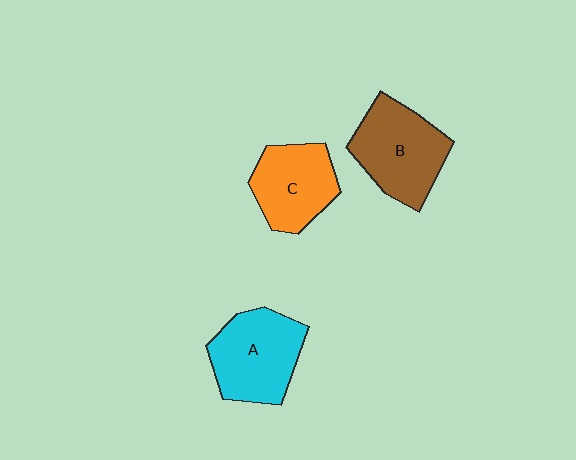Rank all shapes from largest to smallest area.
From largest to smallest: B (brown), A (cyan), C (orange).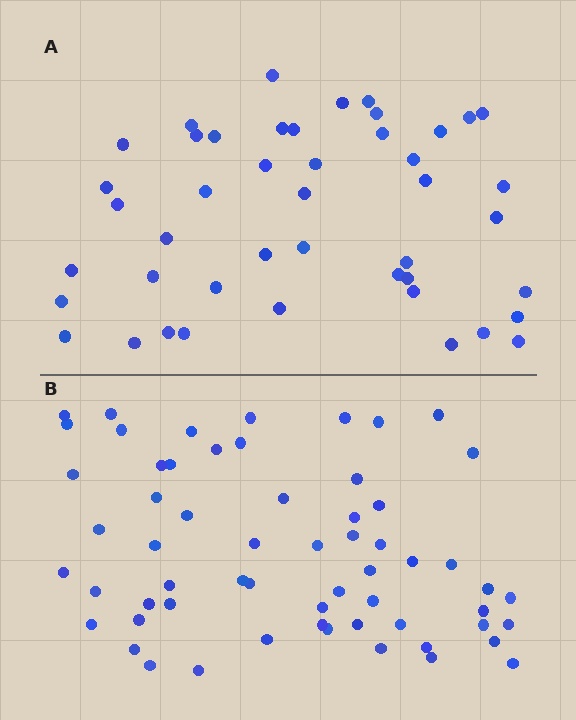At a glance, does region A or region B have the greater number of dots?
Region B (the bottom region) has more dots.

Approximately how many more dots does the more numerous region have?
Region B has approximately 15 more dots than region A.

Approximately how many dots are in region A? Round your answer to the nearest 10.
About 40 dots. (The exact count is 45, which rounds to 40.)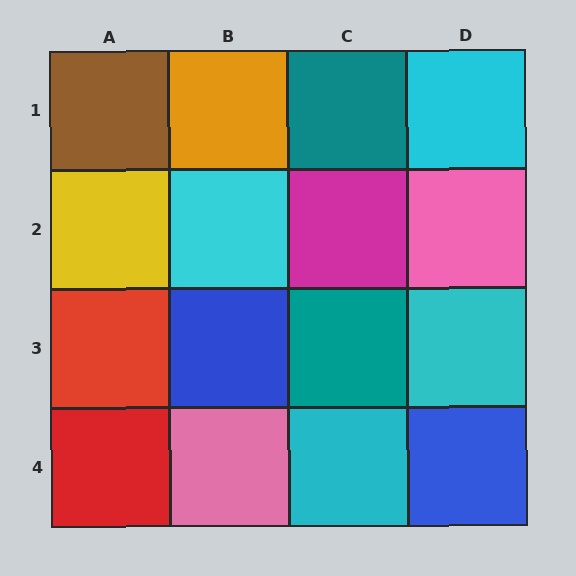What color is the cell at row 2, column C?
Magenta.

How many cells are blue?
2 cells are blue.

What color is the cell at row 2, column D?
Pink.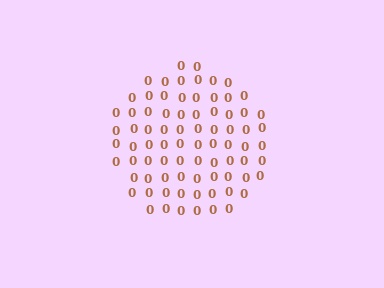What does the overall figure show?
The overall figure shows a circle.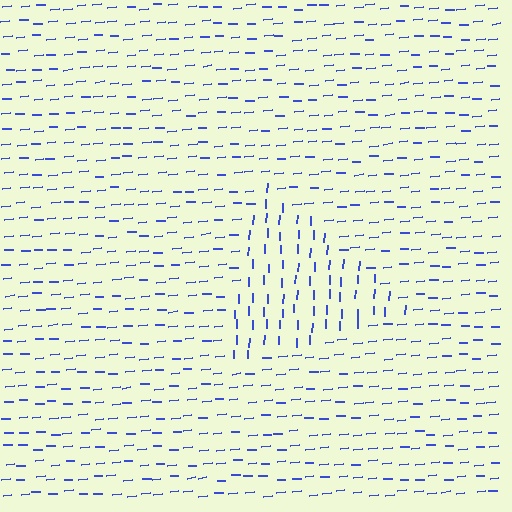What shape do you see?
I see a triangle.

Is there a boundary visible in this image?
Yes, there is a texture boundary formed by a change in line orientation.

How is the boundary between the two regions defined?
The boundary is defined purely by a change in line orientation (approximately 83 degrees difference). All lines are the same color and thickness.